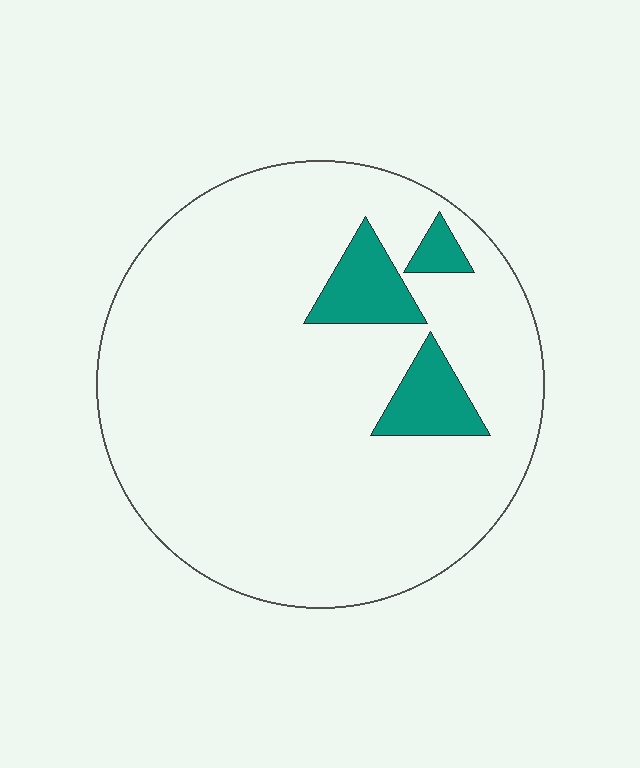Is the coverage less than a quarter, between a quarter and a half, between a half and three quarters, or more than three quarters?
Less than a quarter.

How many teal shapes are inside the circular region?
3.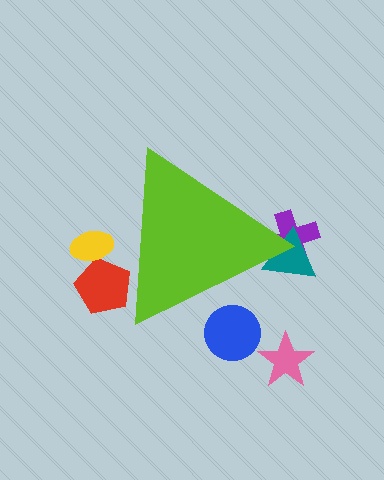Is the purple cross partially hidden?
Yes, the purple cross is partially hidden behind the lime triangle.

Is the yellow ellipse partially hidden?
Yes, the yellow ellipse is partially hidden behind the lime triangle.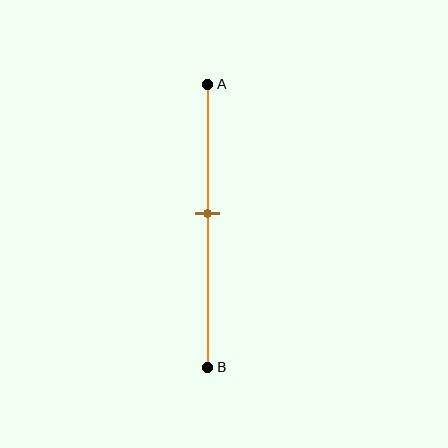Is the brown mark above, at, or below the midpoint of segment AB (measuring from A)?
The brown mark is above the midpoint of segment AB.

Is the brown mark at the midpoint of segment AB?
No, the mark is at about 45% from A, not at the 50% midpoint.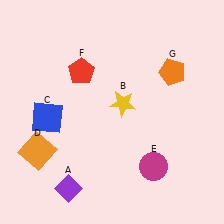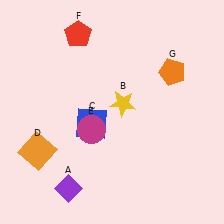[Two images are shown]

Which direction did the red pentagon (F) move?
The red pentagon (F) moved up.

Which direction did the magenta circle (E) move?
The magenta circle (E) moved left.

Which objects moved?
The objects that moved are: the blue square (C), the magenta circle (E), the red pentagon (F).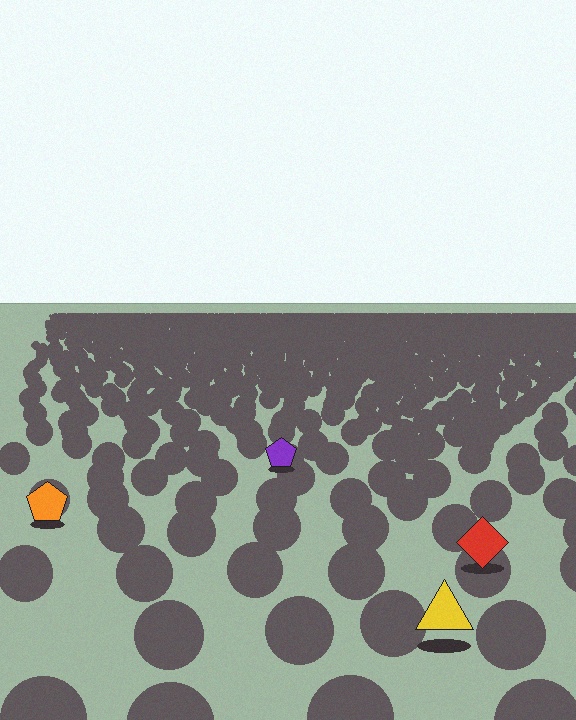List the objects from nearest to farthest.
From nearest to farthest: the yellow triangle, the red diamond, the orange pentagon, the purple pentagon.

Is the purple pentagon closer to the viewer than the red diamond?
No. The red diamond is closer — you can tell from the texture gradient: the ground texture is coarser near it.